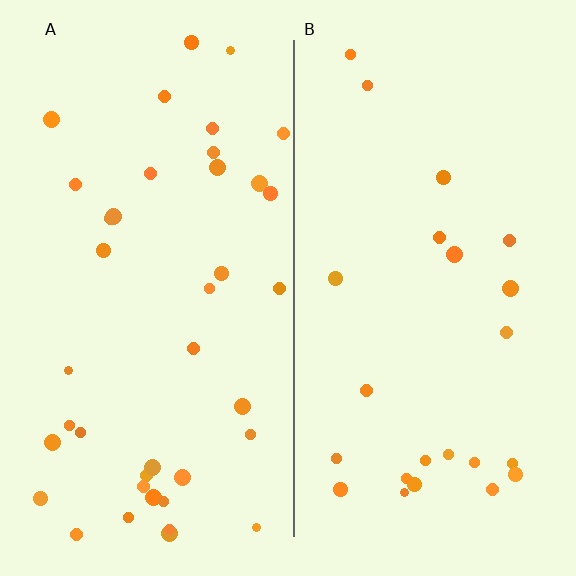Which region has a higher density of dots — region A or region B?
A (the left).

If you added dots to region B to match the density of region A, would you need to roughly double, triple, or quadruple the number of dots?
Approximately double.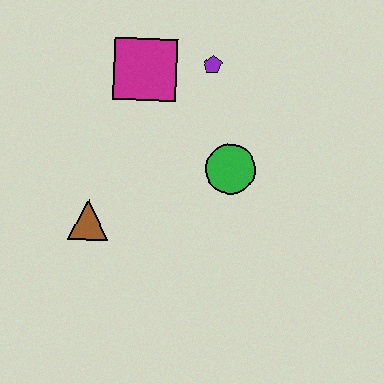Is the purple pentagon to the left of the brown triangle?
No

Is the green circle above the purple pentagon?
No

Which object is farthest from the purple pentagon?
The brown triangle is farthest from the purple pentagon.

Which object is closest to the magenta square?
The purple pentagon is closest to the magenta square.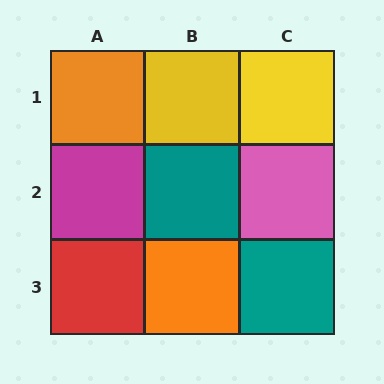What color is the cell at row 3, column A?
Red.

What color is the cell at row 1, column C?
Yellow.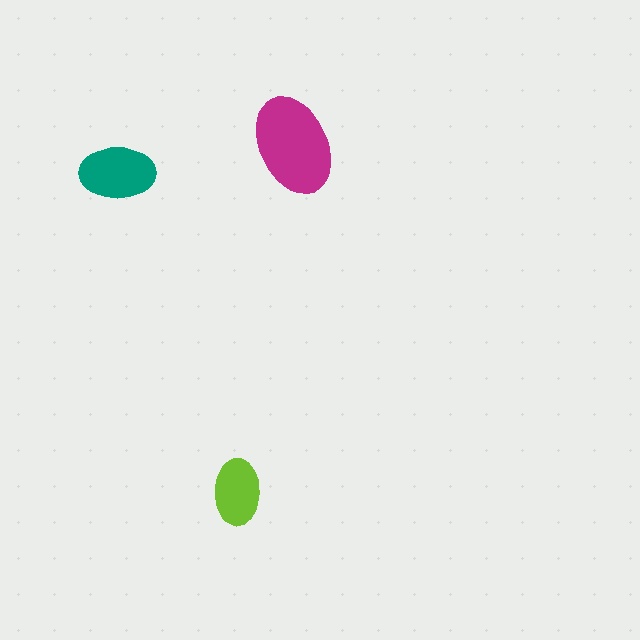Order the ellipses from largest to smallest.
the magenta one, the teal one, the lime one.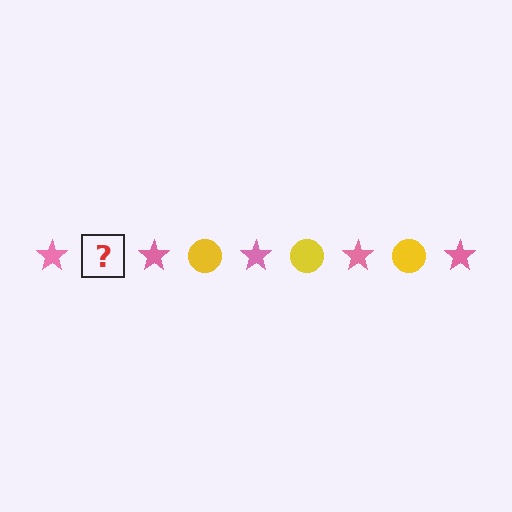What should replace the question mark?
The question mark should be replaced with a yellow circle.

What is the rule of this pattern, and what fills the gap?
The rule is that the pattern alternates between pink star and yellow circle. The gap should be filled with a yellow circle.